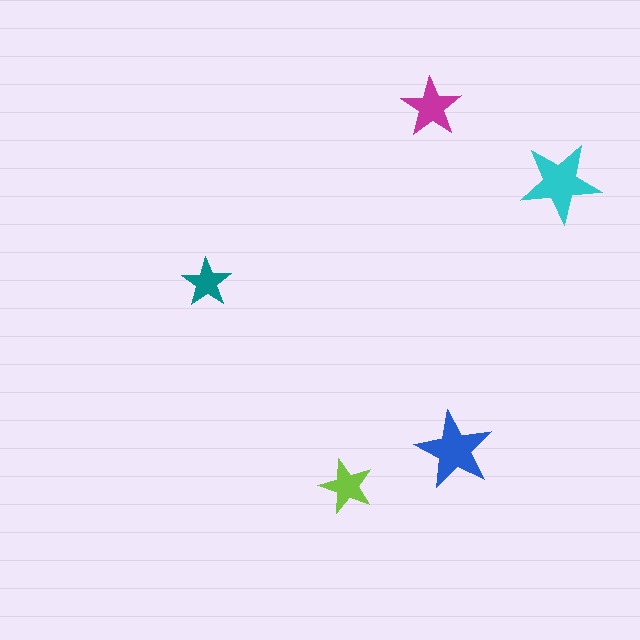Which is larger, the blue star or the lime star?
The blue one.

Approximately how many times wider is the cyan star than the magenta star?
About 1.5 times wider.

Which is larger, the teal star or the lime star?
The lime one.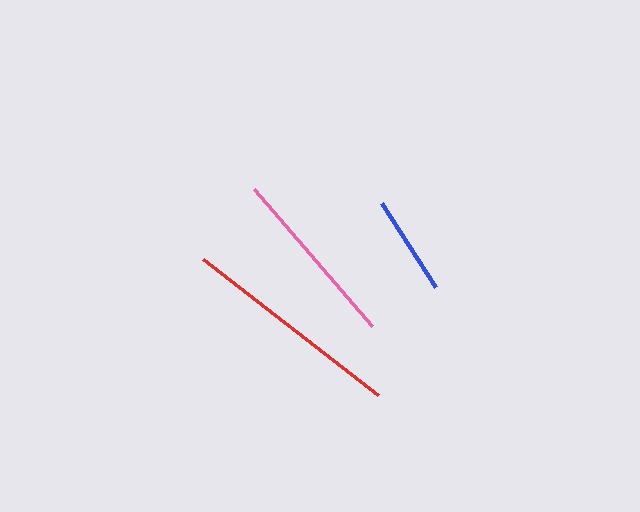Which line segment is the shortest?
The blue line is the shortest at approximately 100 pixels.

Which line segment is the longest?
The red line is the longest at approximately 222 pixels.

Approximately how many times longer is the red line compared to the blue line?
The red line is approximately 2.2 times the length of the blue line.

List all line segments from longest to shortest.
From longest to shortest: red, pink, blue.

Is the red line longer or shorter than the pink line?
The red line is longer than the pink line.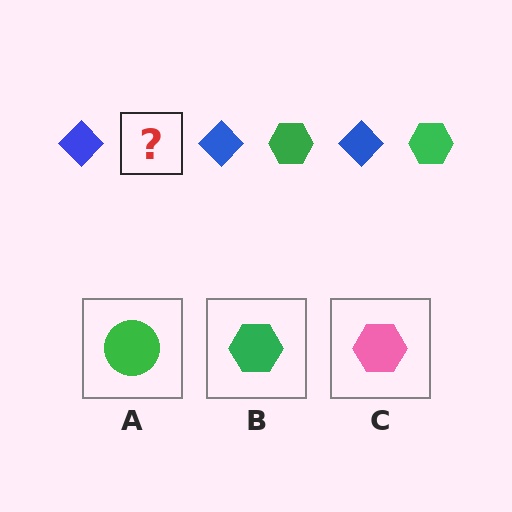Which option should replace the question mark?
Option B.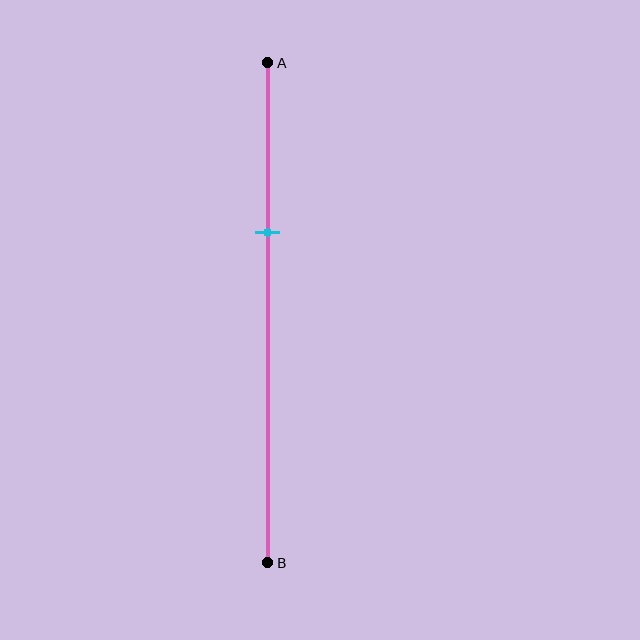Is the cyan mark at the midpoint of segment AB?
No, the mark is at about 35% from A, not at the 50% midpoint.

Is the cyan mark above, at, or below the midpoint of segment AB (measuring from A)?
The cyan mark is above the midpoint of segment AB.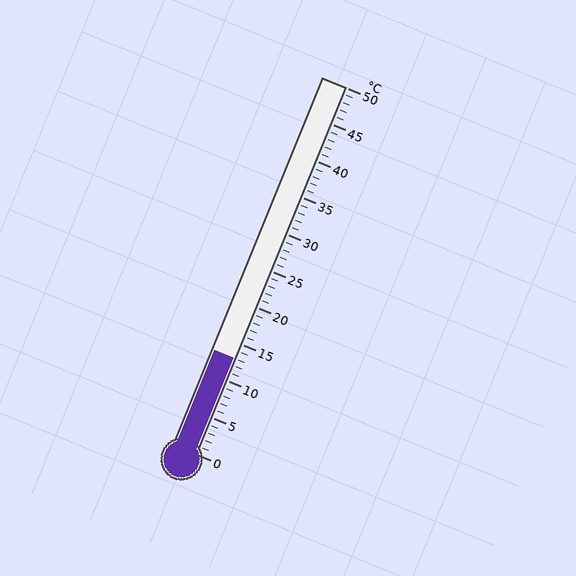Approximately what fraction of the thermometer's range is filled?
The thermometer is filled to approximately 25% of its range.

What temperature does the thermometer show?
The thermometer shows approximately 13°C.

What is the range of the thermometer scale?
The thermometer scale ranges from 0°C to 50°C.